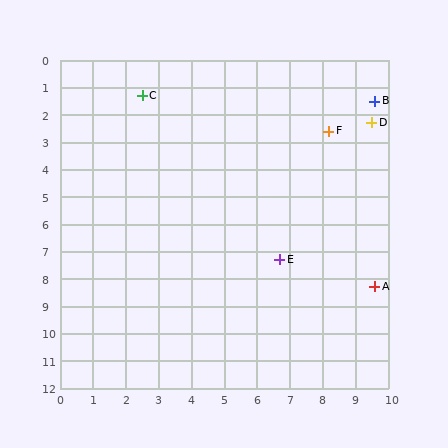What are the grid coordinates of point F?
Point F is at approximately (8.2, 2.6).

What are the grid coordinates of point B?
Point B is at approximately (9.6, 1.5).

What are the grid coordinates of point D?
Point D is at approximately (9.5, 2.3).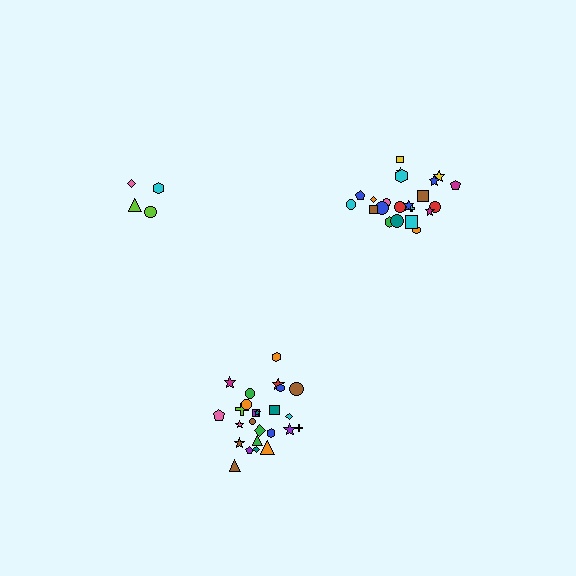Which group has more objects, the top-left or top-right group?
The top-right group.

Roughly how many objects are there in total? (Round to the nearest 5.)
Roughly 50 objects in total.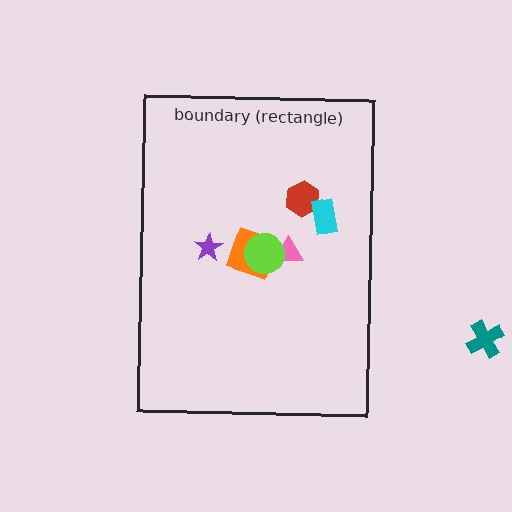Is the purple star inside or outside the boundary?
Inside.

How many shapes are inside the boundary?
6 inside, 1 outside.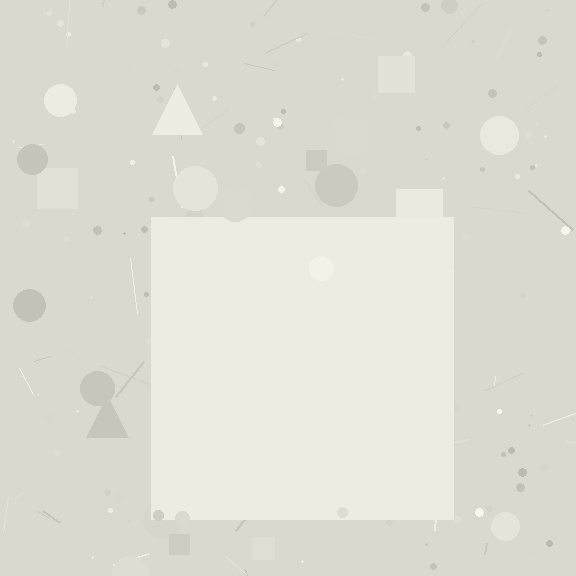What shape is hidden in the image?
A square is hidden in the image.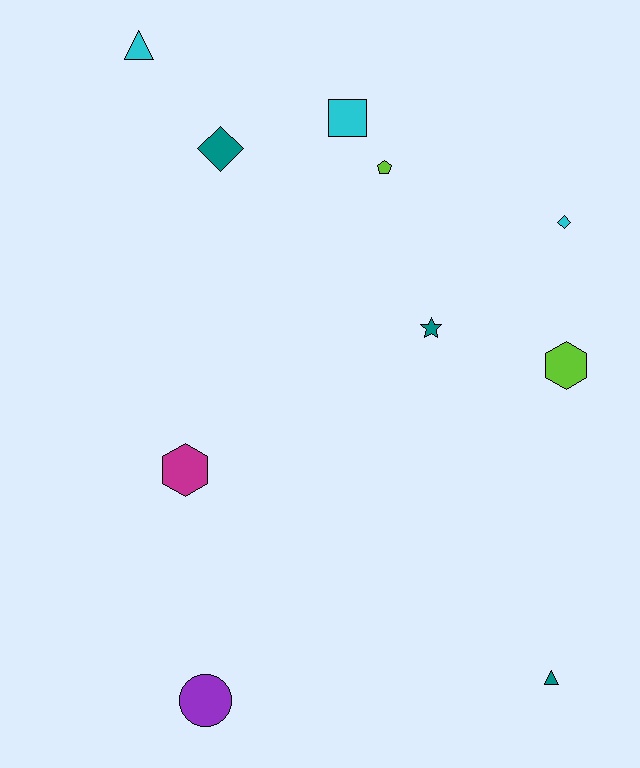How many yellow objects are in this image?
There are no yellow objects.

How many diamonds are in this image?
There are 2 diamonds.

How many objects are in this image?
There are 10 objects.